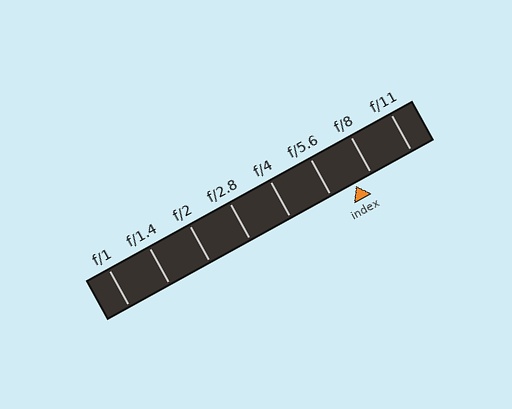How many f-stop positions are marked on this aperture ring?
There are 8 f-stop positions marked.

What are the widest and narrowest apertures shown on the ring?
The widest aperture shown is f/1 and the narrowest is f/11.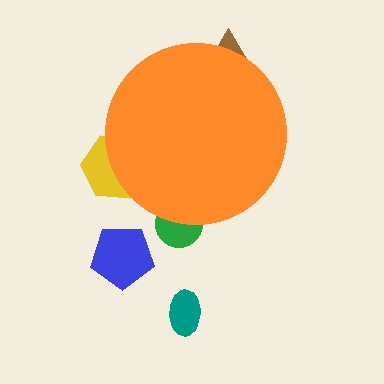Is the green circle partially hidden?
Yes, the green circle is partially hidden behind the orange circle.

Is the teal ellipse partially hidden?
No, the teal ellipse is fully visible.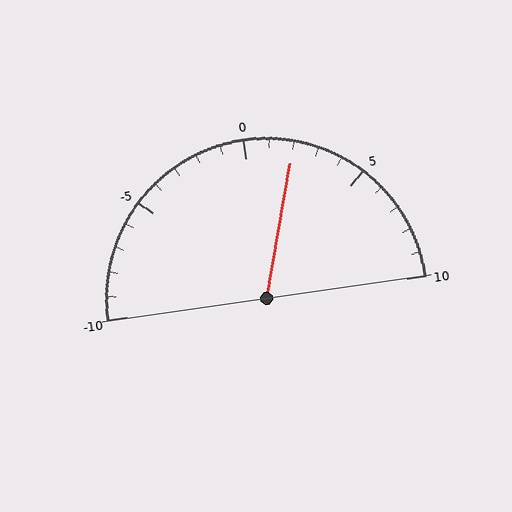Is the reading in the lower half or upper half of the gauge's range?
The reading is in the upper half of the range (-10 to 10).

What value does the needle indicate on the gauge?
The needle indicates approximately 2.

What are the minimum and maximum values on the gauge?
The gauge ranges from -10 to 10.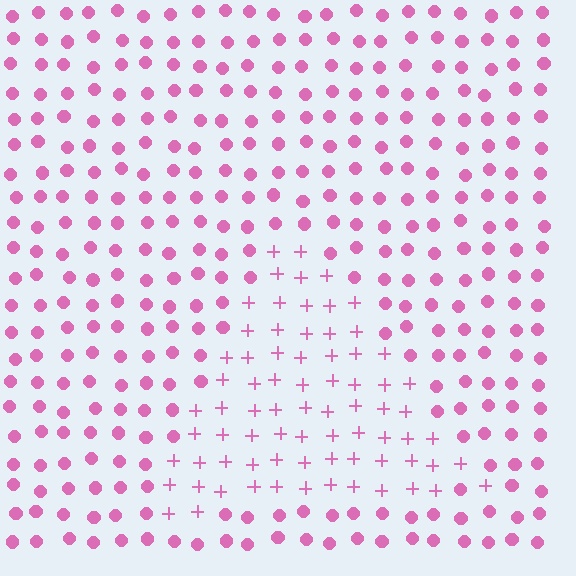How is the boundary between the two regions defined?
The boundary is defined by a change in element shape: plus signs inside vs. circles outside. All elements share the same color and spacing.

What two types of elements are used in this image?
The image uses plus signs inside the triangle region and circles outside it.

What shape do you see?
I see a triangle.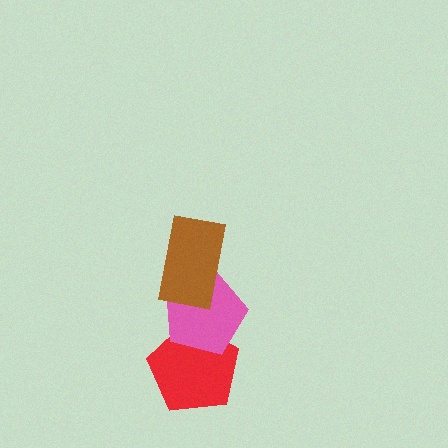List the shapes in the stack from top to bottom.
From top to bottom: the brown rectangle, the pink pentagon, the red pentagon.